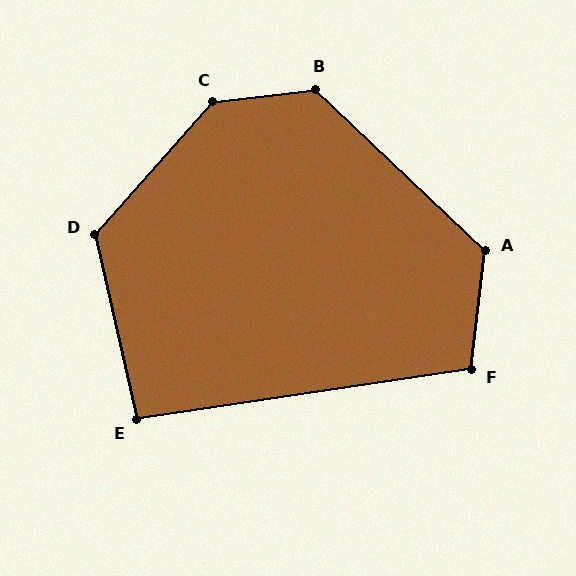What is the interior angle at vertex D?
Approximately 126 degrees (obtuse).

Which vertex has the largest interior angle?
C, at approximately 139 degrees.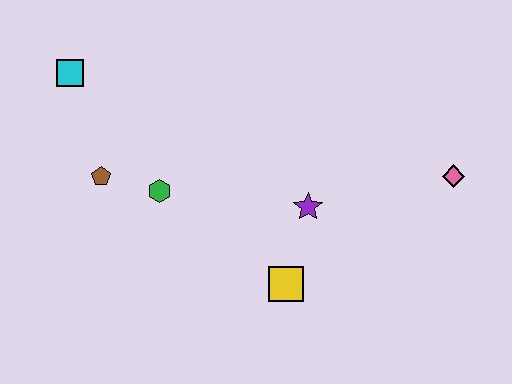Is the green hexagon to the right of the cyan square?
Yes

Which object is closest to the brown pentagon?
The green hexagon is closest to the brown pentagon.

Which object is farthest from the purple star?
The cyan square is farthest from the purple star.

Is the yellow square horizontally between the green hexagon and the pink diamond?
Yes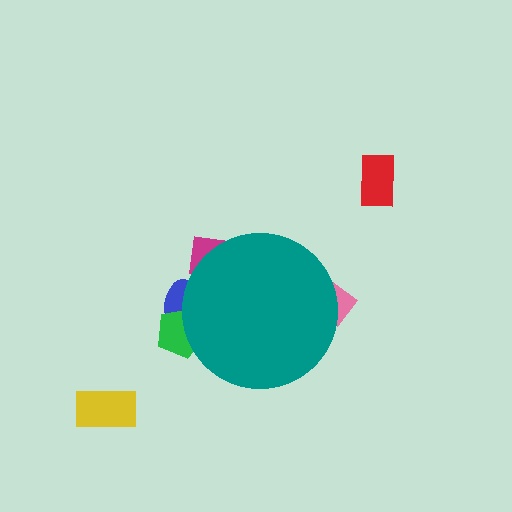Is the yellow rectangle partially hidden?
No, the yellow rectangle is fully visible.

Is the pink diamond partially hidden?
Yes, the pink diamond is partially hidden behind the teal circle.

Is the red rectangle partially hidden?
No, the red rectangle is fully visible.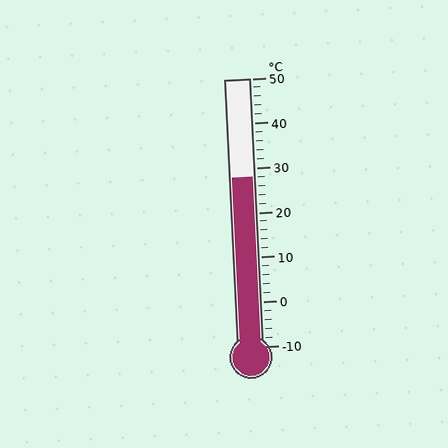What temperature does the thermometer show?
The thermometer shows approximately 28°C.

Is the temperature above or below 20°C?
The temperature is above 20°C.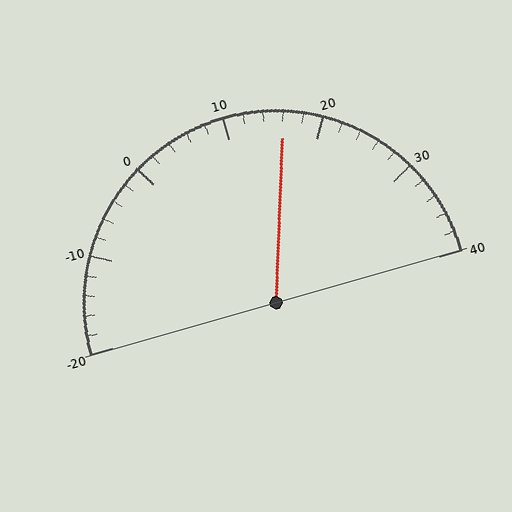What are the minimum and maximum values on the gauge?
The gauge ranges from -20 to 40.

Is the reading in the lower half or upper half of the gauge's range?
The reading is in the upper half of the range (-20 to 40).